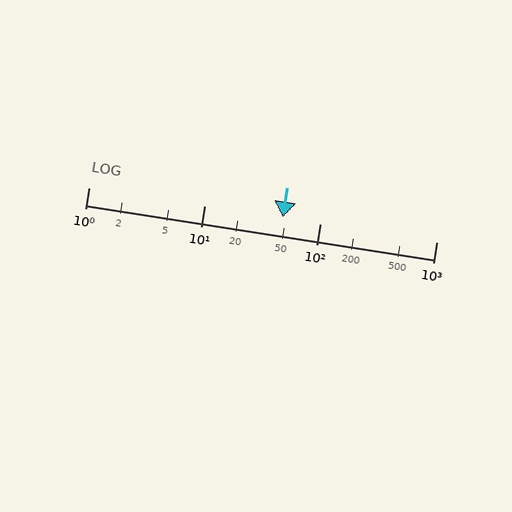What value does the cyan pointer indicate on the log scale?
The pointer indicates approximately 47.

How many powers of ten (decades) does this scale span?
The scale spans 3 decades, from 1 to 1000.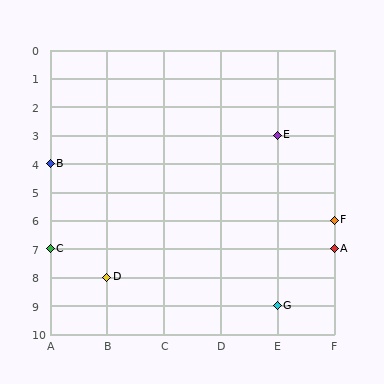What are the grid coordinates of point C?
Point C is at grid coordinates (A, 7).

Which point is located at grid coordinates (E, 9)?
Point G is at (E, 9).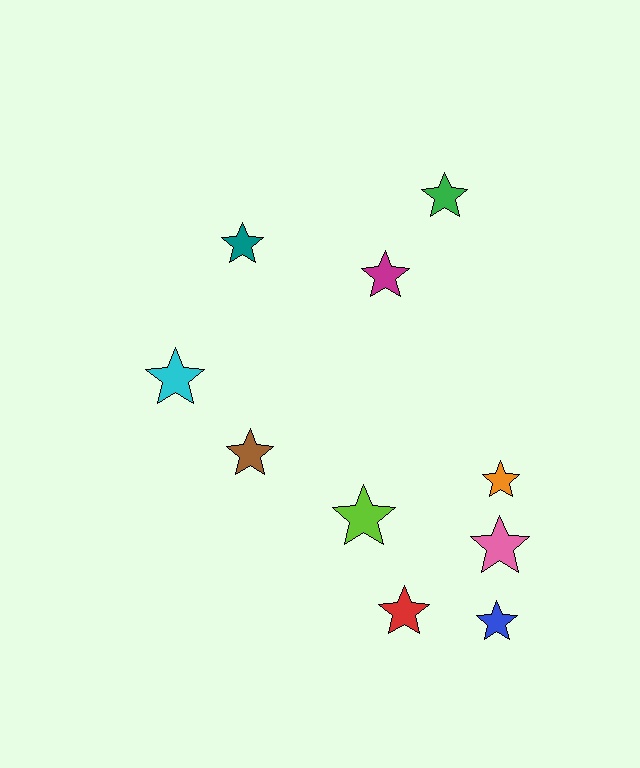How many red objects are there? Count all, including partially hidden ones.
There is 1 red object.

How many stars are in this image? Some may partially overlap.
There are 10 stars.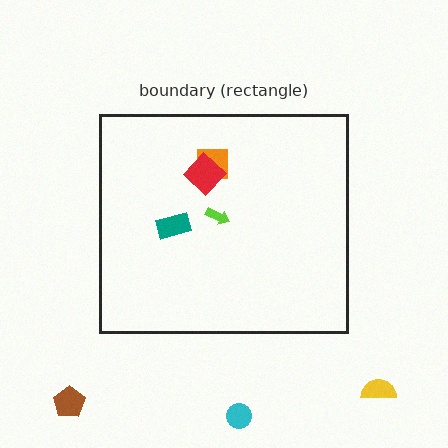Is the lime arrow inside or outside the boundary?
Inside.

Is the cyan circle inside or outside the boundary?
Outside.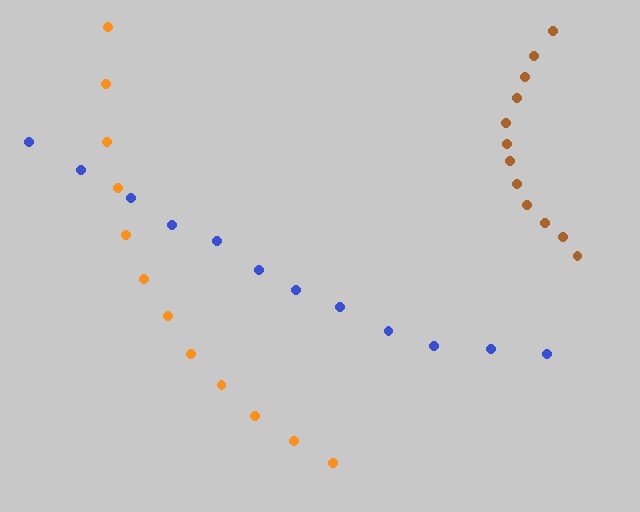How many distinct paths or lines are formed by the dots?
There are 3 distinct paths.